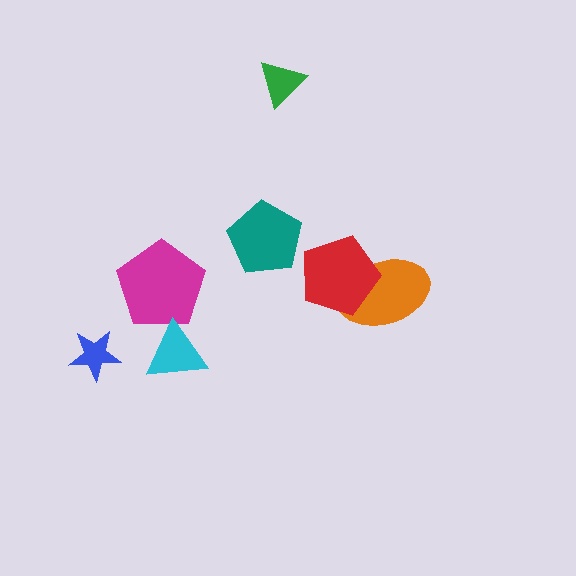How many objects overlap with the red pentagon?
1 object overlaps with the red pentagon.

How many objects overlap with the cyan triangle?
1 object overlaps with the cyan triangle.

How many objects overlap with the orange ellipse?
1 object overlaps with the orange ellipse.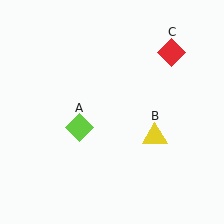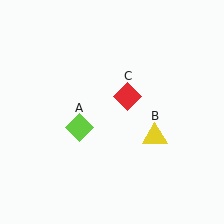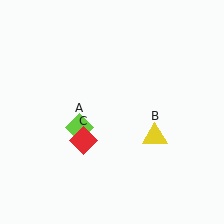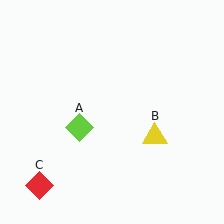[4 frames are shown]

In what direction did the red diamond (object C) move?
The red diamond (object C) moved down and to the left.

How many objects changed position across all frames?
1 object changed position: red diamond (object C).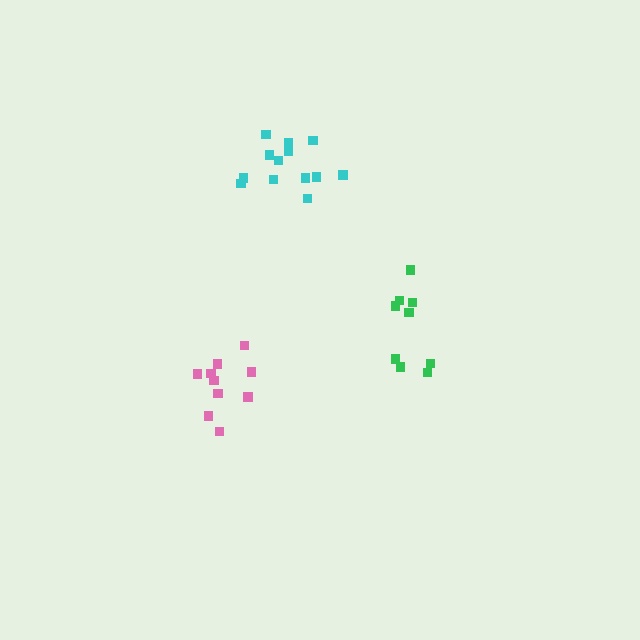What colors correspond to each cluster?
The clusters are colored: cyan, green, pink.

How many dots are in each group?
Group 1: 13 dots, Group 2: 9 dots, Group 3: 10 dots (32 total).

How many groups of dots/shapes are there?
There are 3 groups.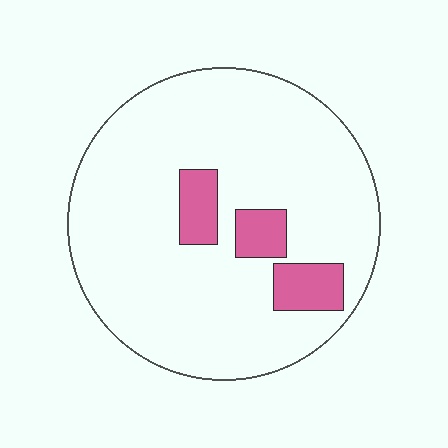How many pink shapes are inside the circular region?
3.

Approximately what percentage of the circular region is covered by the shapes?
Approximately 10%.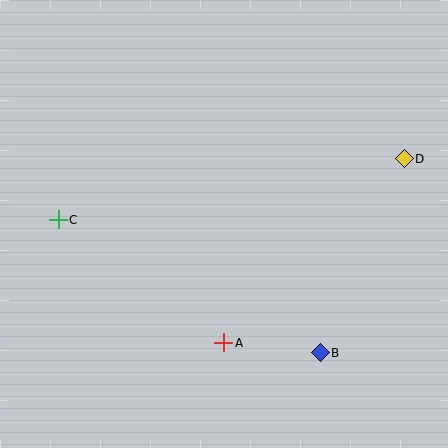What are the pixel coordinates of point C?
Point C is at (58, 220).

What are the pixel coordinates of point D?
Point D is at (404, 159).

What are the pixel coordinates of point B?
Point B is at (320, 353).